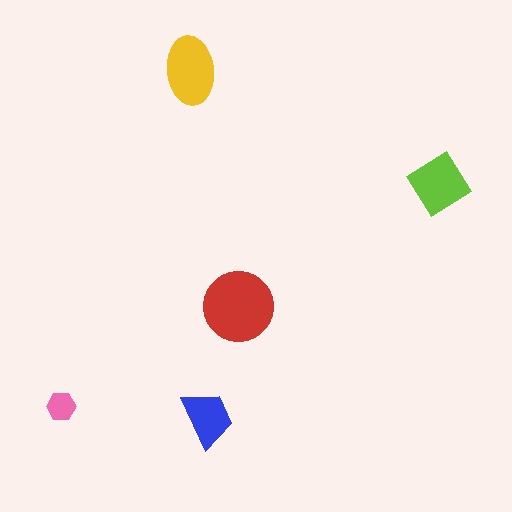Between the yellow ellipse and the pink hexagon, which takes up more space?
The yellow ellipse.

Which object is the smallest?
The pink hexagon.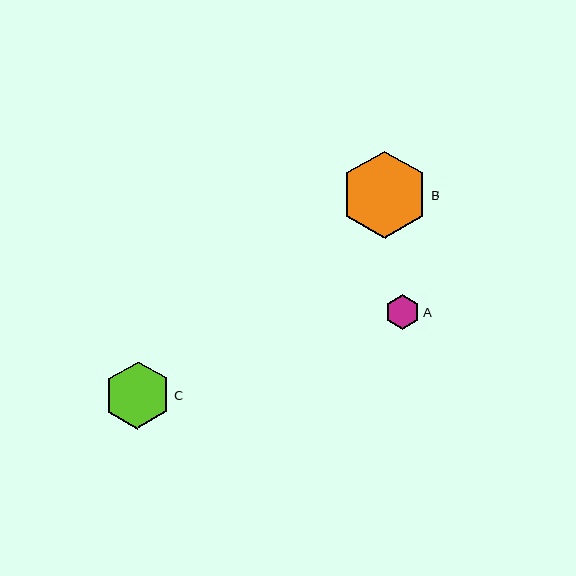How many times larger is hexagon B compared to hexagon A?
Hexagon B is approximately 2.5 times the size of hexagon A.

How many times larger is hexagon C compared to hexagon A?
Hexagon C is approximately 1.9 times the size of hexagon A.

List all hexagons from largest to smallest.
From largest to smallest: B, C, A.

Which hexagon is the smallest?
Hexagon A is the smallest with a size of approximately 35 pixels.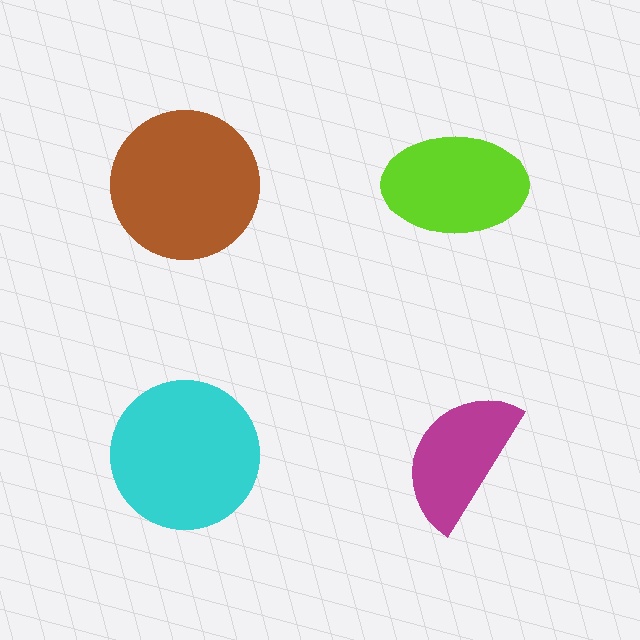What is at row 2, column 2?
A magenta semicircle.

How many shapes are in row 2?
2 shapes.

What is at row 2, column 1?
A cyan circle.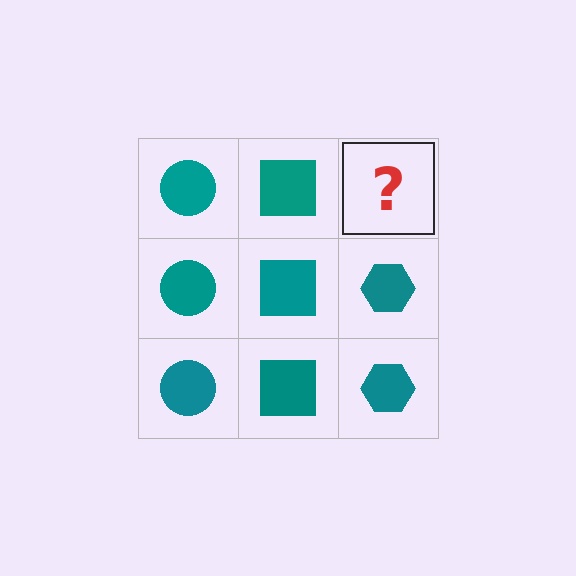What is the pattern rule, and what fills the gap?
The rule is that each column has a consistent shape. The gap should be filled with a teal hexagon.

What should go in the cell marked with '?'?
The missing cell should contain a teal hexagon.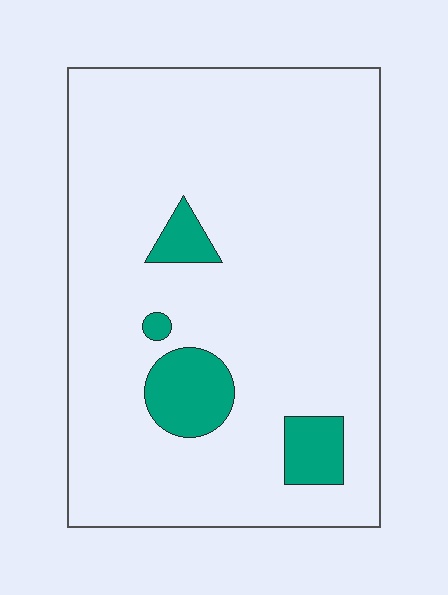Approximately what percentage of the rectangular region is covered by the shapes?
Approximately 10%.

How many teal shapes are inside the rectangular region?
4.